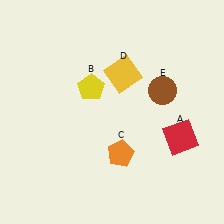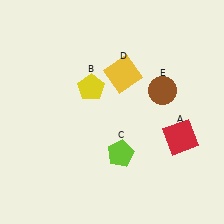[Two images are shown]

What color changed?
The pentagon (C) changed from orange in Image 1 to lime in Image 2.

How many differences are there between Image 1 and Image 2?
There is 1 difference between the two images.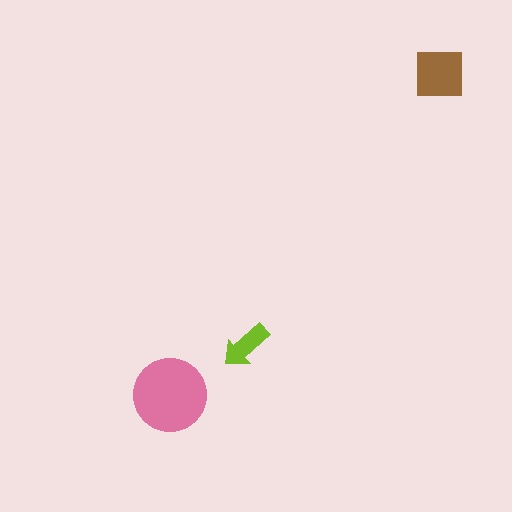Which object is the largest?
The pink circle.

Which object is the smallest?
The lime arrow.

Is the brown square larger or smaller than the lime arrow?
Larger.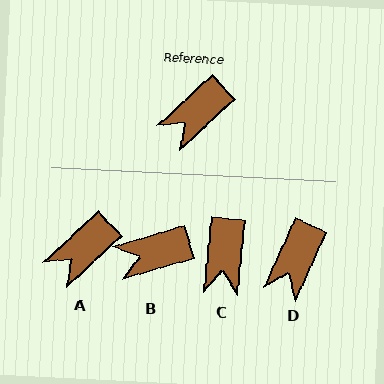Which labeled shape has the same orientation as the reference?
A.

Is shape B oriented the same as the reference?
No, it is off by about 27 degrees.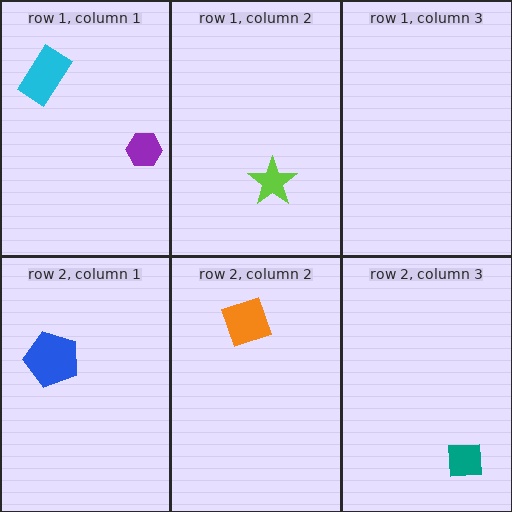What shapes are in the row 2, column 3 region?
The teal square.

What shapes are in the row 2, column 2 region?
The orange square.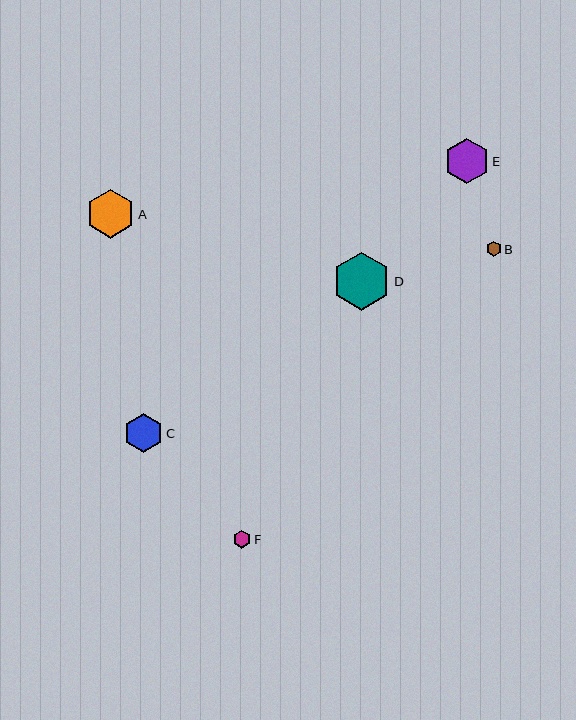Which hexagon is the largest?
Hexagon D is the largest with a size of approximately 58 pixels.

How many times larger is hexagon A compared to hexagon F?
Hexagon A is approximately 2.7 times the size of hexagon F.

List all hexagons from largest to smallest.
From largest to smallest: D, A, E, C, F, B.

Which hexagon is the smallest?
Hexagon B is the smallest with a size of approximately 15 pixels.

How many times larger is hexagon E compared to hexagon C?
Hexagon E is approximately 1.2 times the size of hexagon C.